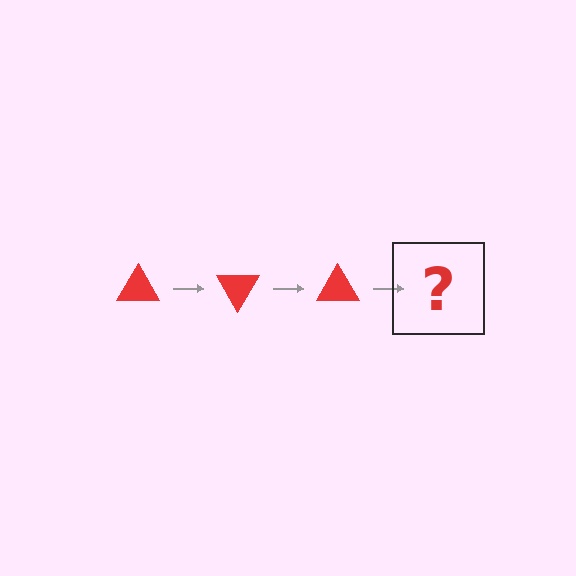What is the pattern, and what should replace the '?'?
The pattern is that the triangle rotates 60 degrees each step. The '?' should be a red triangle rotated 180 degrees.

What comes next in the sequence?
The next element should be a red triangle rotated 180 degrees.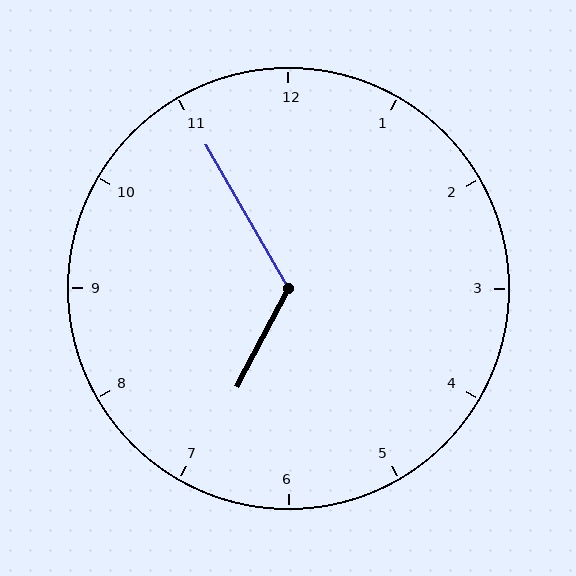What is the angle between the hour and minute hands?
Approximately 122 degrees.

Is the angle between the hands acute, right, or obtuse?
It is obtuse.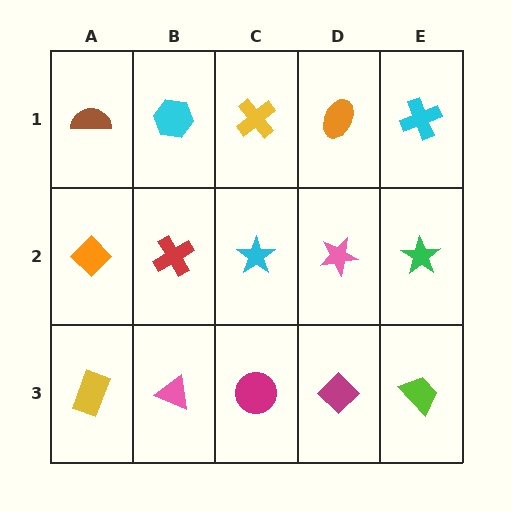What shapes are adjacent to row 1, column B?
A red cross (row 2, column B), a brown semicircle (row 1, column A), a yellow cross (row 1, column C).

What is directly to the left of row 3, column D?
A magenta circle.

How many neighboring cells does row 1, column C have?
3.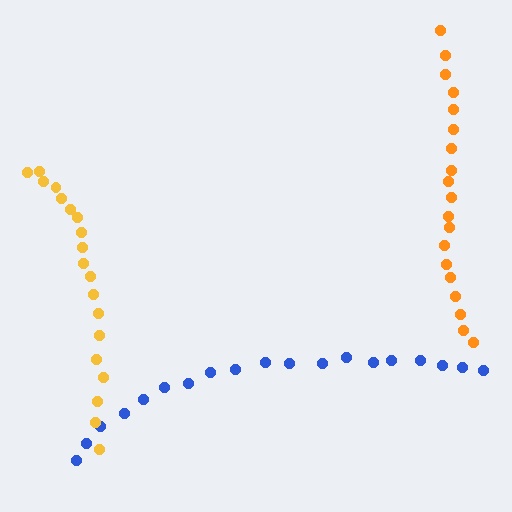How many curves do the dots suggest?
There are 3 distinct paths.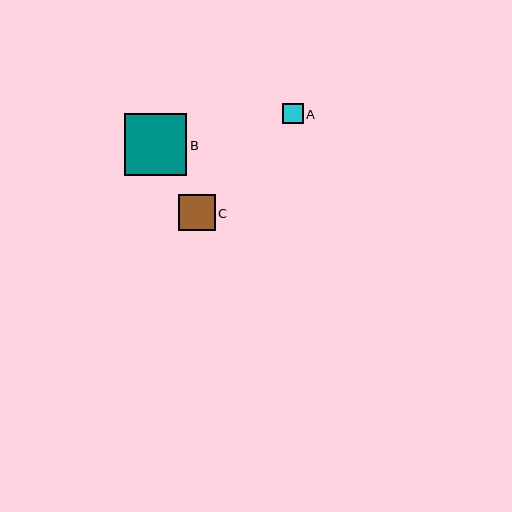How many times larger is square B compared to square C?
Square B is approximately 1.7 times the size of square C.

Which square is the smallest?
Square A is the smallest with a size of approximately 21 pixels.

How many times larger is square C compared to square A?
Square C is approximately 1.8 times the size of square A.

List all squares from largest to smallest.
From largest to smallest: B, C, A.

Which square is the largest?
Square B is the largest with a size of approximately 62 pixels.